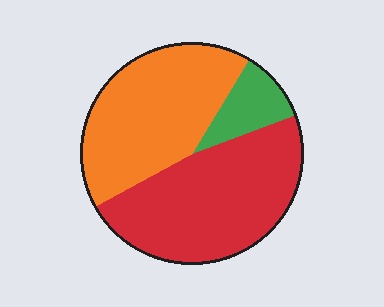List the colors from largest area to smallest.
From largest to smallest: red, orange, green.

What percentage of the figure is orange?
Orange covers around 40% of the figure.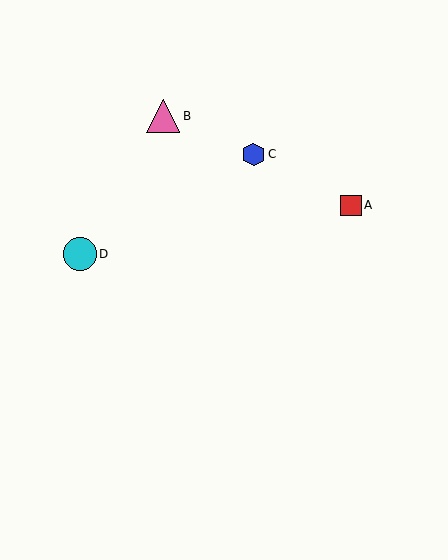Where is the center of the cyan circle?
The center of the cyan circle is at (80, 254).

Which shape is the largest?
The cyan circle (labeled D) is the largest.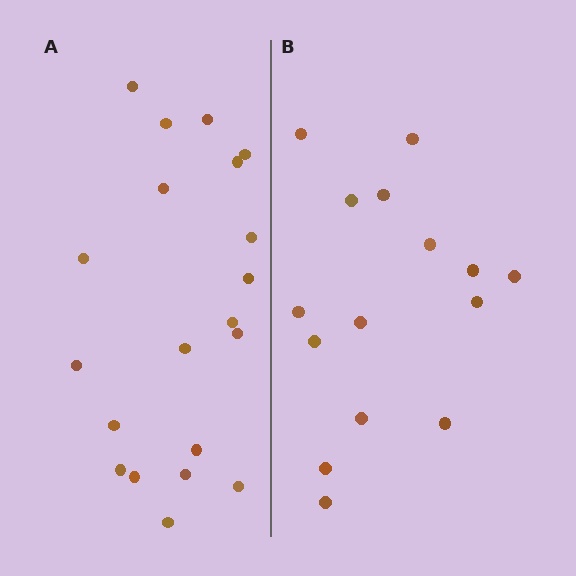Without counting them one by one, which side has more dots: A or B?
Region A (the left region) has more dots.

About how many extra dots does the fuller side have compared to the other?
Region A has about 5 more dots than region B.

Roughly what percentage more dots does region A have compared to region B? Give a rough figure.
About 35% more.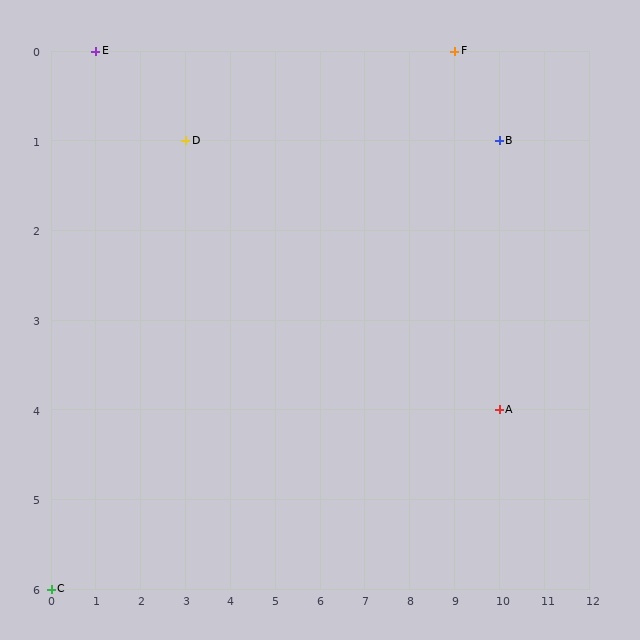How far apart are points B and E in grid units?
Points B and E are 9 columns and 1 row apart (about 9.1 grid units diagonally).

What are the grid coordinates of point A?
Point A is at grid coordinates (10, 4).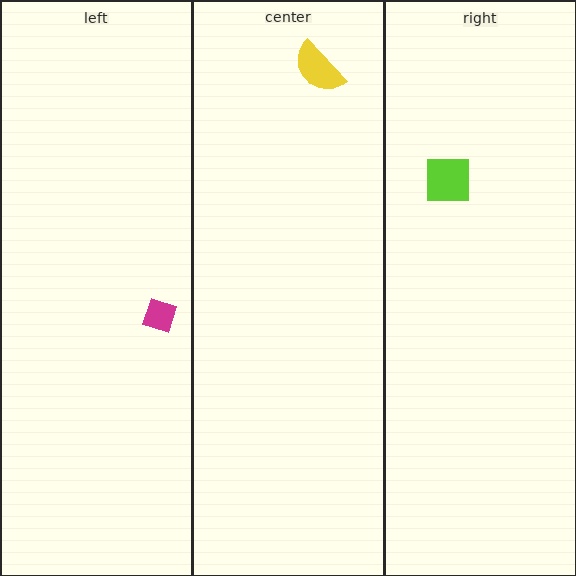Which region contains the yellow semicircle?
The center region.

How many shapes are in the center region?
1.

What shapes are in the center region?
The yellow semicircle.